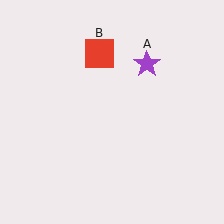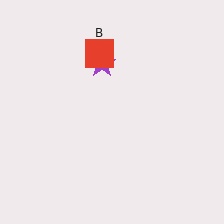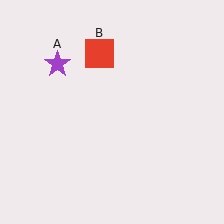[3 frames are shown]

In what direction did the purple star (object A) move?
The purple star (object A) moved left.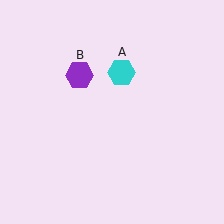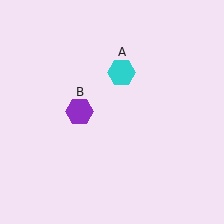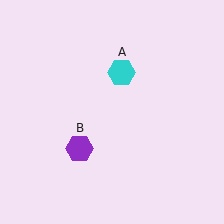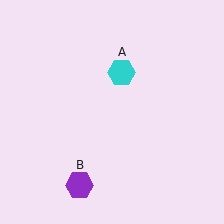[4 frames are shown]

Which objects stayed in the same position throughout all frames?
Cyan hexagon (object A) remained stationary.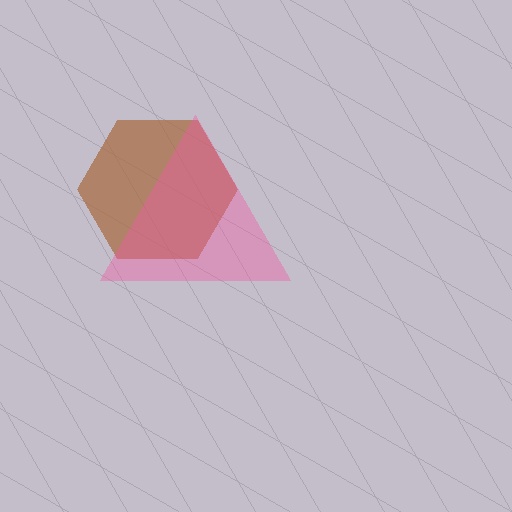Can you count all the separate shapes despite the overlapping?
Yes, there are 2 separate shapes.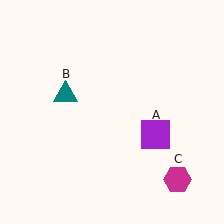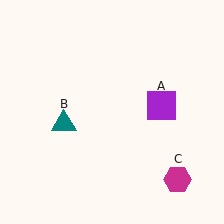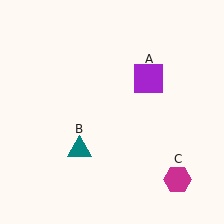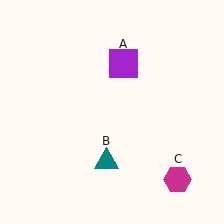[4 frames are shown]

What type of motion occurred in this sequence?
The purple square (object A), teal triangle (object B) rotated counterclockwise around the center of the scene.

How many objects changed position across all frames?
2 objects changed position: purple square (object A), teal triangle (object B).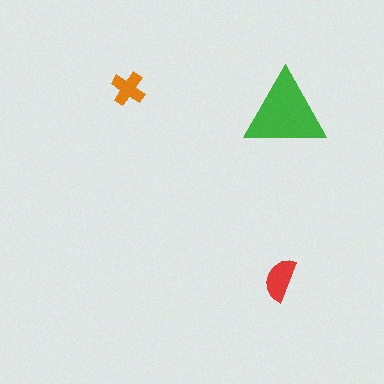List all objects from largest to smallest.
The green triangle, the red semicircle, the orange cross.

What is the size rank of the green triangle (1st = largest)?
1st.